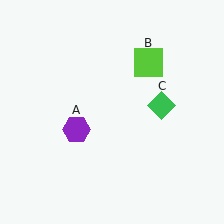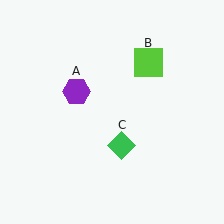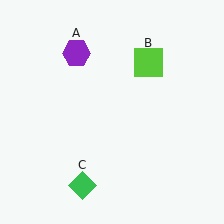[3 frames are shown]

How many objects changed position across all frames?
2 objects changed position: purple hexagon (object A), green diamond (object C).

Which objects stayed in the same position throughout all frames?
Lime square (object B) remained stationary.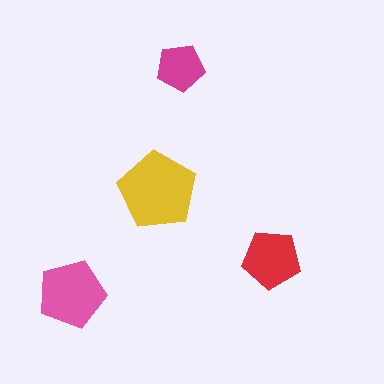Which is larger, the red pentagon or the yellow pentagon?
The yellow one.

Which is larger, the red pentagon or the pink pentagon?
The pink one.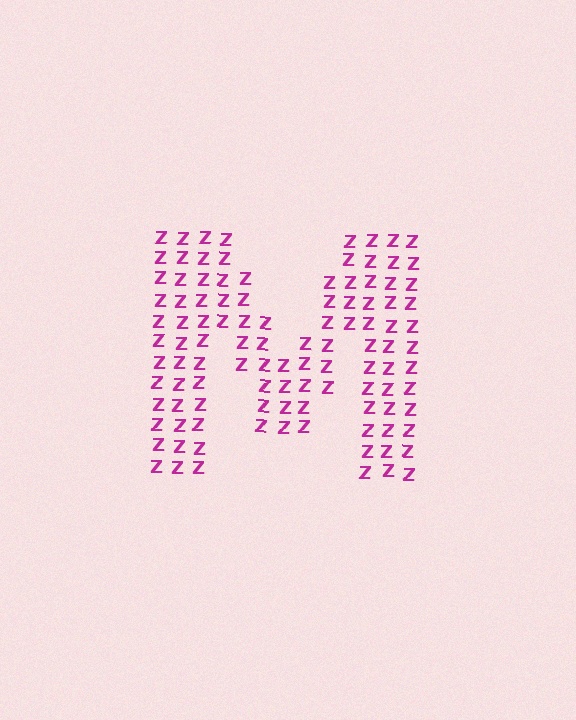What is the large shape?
The large shape is the letter M.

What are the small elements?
The small elements are letter Z's.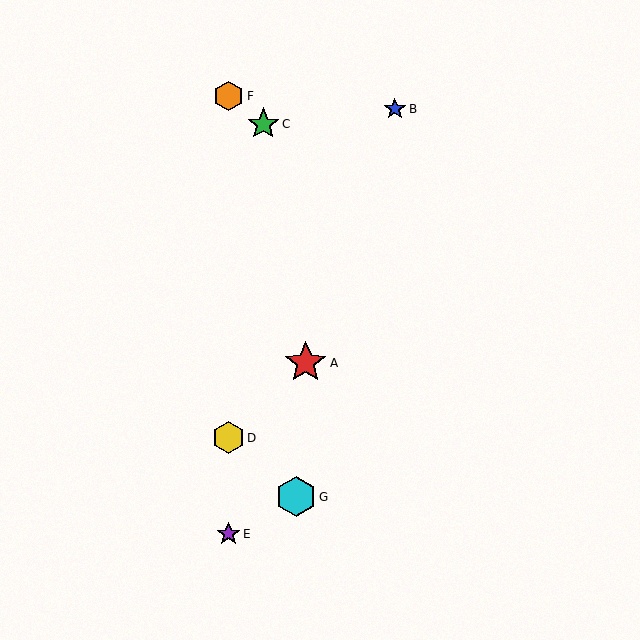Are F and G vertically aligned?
No, F is at x≈229 and G is at x≈296.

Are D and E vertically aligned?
Yes, both are at x≈229.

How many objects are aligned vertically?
3 objects (D, E, F) are aligned vertically.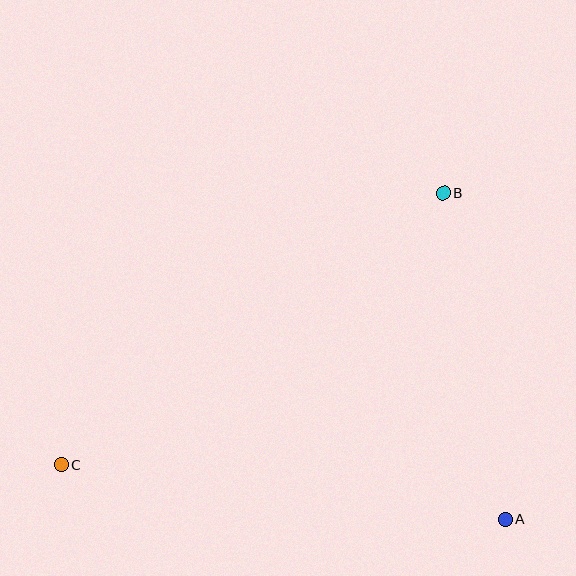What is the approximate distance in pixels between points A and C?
The distance between A and C is approximately 448 pixels.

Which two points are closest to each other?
Points A and B are closest to each other.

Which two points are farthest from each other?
Points B and C are farthest from each other.